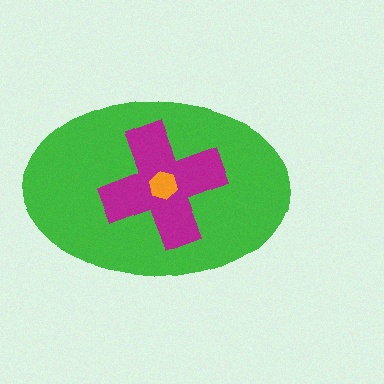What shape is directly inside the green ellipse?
The magenta cross.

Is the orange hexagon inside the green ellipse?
Yes.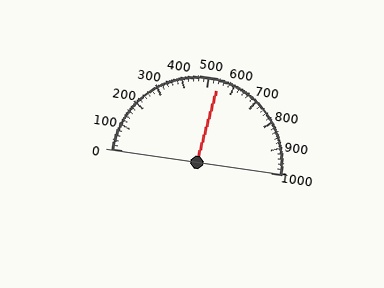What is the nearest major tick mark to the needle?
The nearest major tick mark is 500.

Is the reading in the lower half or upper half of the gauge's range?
The reading is in the upper half of the range (0 to 1000).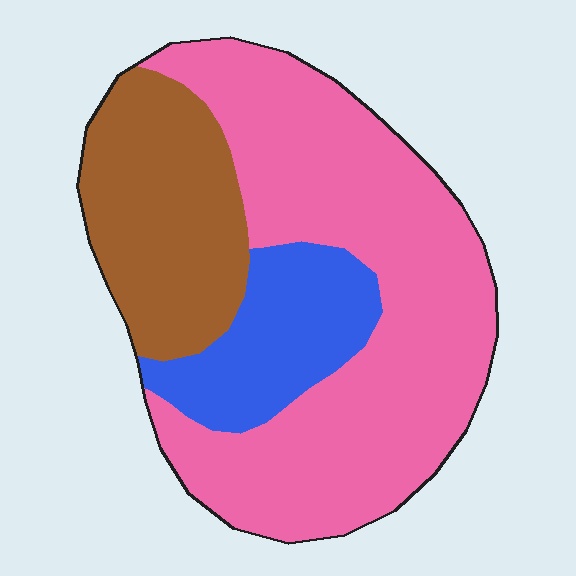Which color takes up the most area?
Pink, at roughly 60%.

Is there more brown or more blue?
Brown.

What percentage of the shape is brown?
Brown takes up less than a quarter of the shape.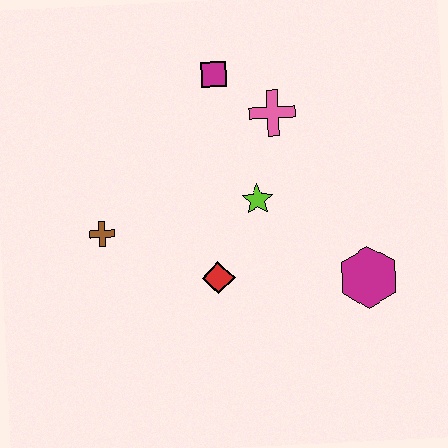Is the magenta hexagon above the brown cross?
No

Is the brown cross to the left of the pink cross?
Yes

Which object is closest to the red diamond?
The lime star is closest to the red diamond.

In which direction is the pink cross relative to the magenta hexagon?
The pink cross is above the magenta hexagon.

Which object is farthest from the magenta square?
The magenta hexagon is farthest from the magenta square.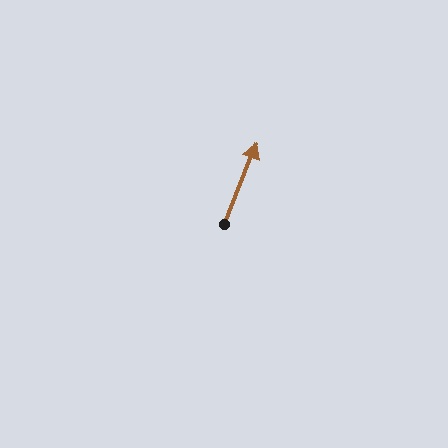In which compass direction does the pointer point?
North.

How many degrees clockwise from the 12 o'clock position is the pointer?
Approximately 22 degrees.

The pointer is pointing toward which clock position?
Roughly 1 o'clock.